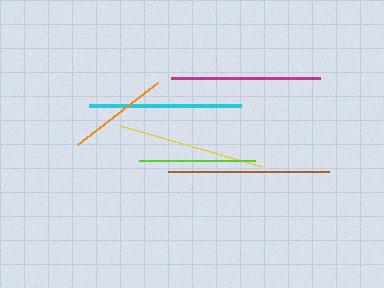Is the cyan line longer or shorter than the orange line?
The cyan line is longer than the orange line.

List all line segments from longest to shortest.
From longest to shortest: brown, cyan, magenta, yellow, lime, orange.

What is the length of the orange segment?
The orange segment is approximately 101 pixels long.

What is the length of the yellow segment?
The yellow segment is approximately 148 pixels long.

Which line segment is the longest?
The brown line is the longest at approximately 161 pixels.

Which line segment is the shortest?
The orange line is the shortest at approximately 101 pixels.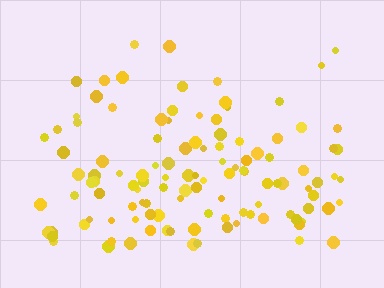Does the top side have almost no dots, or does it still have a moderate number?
Still a moderate number, just noticeably fewer than the bottom.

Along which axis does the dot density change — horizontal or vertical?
Vertical.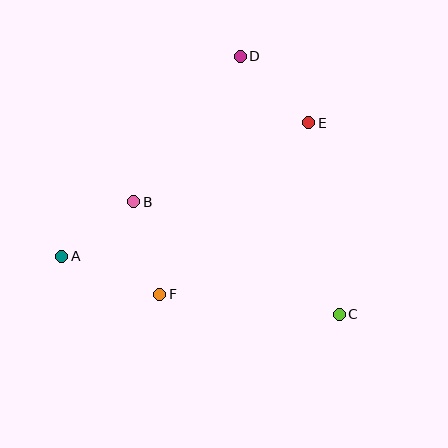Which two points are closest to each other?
Points A and B are closest to each other.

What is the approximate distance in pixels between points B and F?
The distance between B and F is approximately 96 pixels.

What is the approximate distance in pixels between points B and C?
The distance between B and C is approximately 234 pixels.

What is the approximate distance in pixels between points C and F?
The distance between C and F is approximately 181 pixels.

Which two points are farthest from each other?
Points A and C are farthest from each other.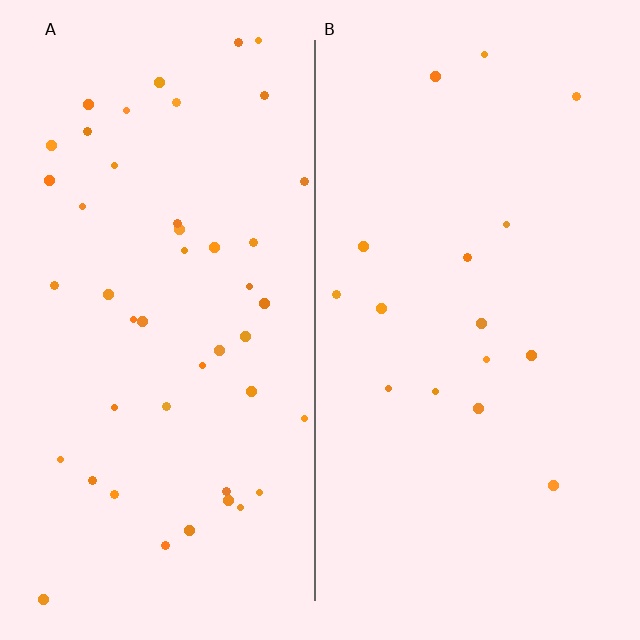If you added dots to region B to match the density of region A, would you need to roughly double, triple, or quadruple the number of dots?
Approximately triple.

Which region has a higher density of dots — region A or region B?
A (the left).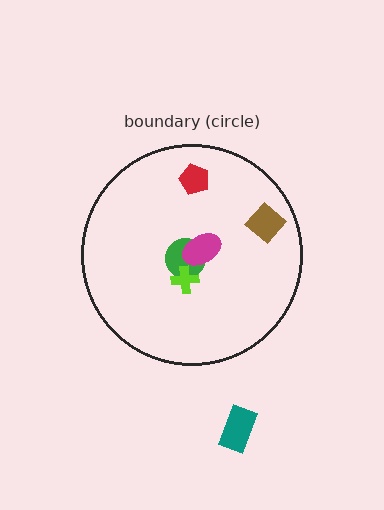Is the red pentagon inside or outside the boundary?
Inside.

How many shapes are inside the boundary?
5 inside, 1 outside.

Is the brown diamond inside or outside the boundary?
Inside.